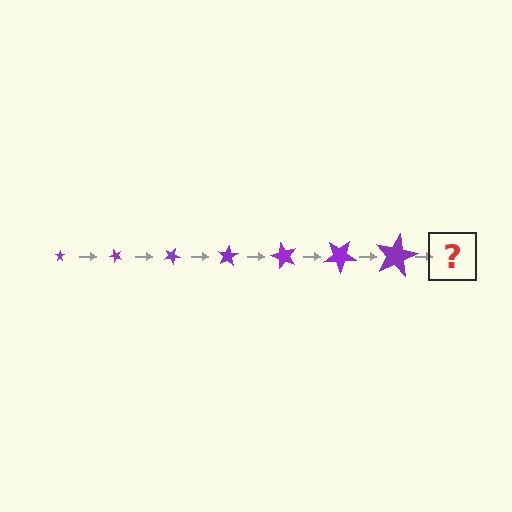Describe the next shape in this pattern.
It should be a star, larger than the previous one and rotated 350 degrees from the start.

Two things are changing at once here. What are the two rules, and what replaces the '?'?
The two rules are that the star grows larger each step and it rotates 50 degrees each step. The '?' should be a star, larger than the previous one and rotated 350 degrees from the start.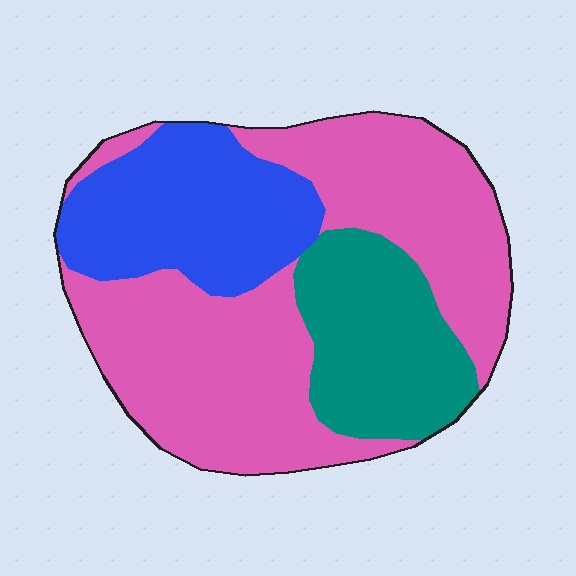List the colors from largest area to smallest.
From largest to smallest: pink, blue, teal.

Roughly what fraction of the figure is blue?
Blue covers roughly 25% of the figure.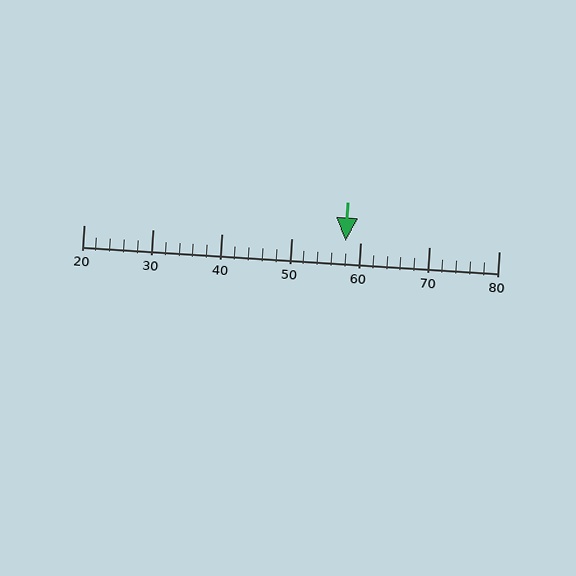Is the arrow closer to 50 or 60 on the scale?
The arrow is closer to 60.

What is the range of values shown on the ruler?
The ruler shows values from 20 to 80.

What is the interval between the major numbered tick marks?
The major tick marks are spaced 10 units apart.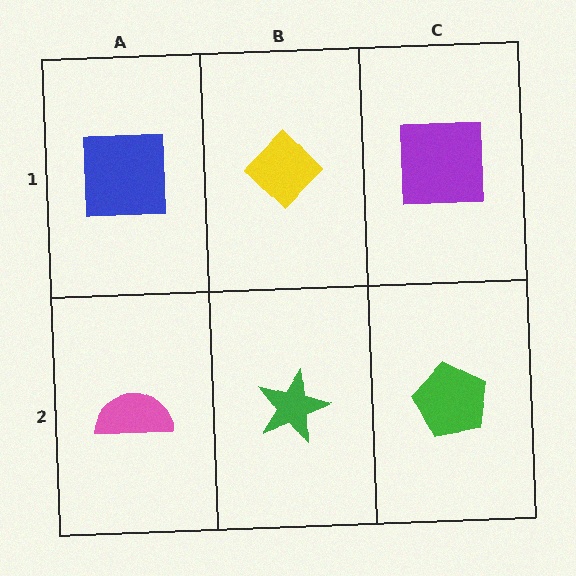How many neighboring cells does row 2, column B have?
3.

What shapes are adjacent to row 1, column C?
A green pentagon (row 2, column C), a yellow diamond (row 1, column B).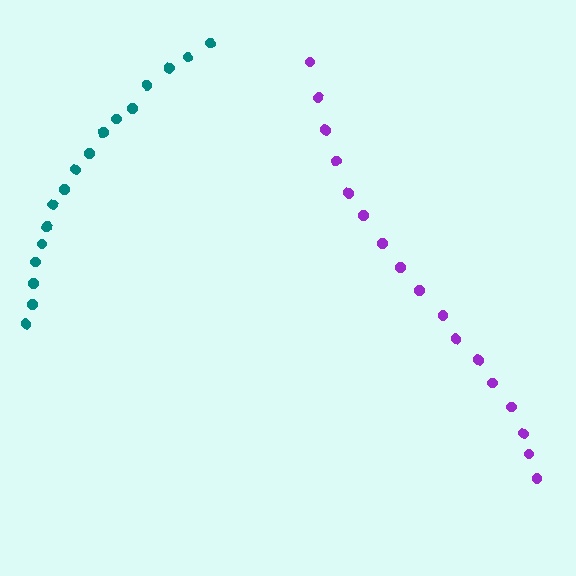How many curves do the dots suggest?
There are 2 distinct paths.